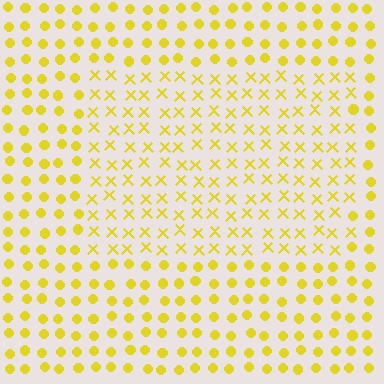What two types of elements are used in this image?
The image uses X marks inside the rectangle region and circles outside it.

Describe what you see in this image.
The image is filled with small yellow elements arranged in a uniform grid. A rectangle-shaped region contains X marks, while the surrounding area contains circles. The boundary is defined purely by the change in element shape.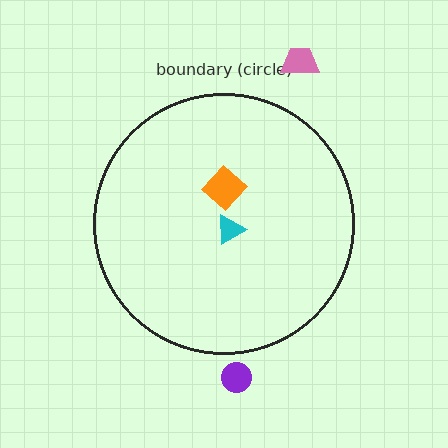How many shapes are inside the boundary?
2 inside, 2 outside.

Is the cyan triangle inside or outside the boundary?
Inside.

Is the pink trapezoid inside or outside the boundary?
Outside.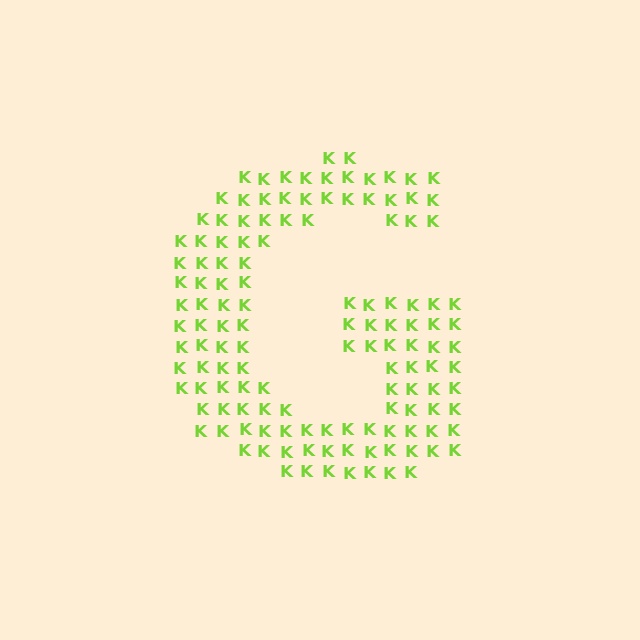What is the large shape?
The large shape is the letter G.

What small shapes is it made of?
It is made of small letter K's.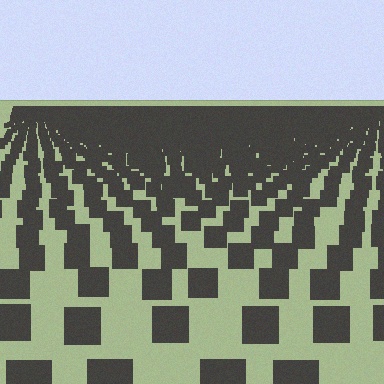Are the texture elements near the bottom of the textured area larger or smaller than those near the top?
Larger. Near the bottom, elements are closer to the viewer and appear at a bigger on-screen size.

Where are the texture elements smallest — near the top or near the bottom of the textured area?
Near the top.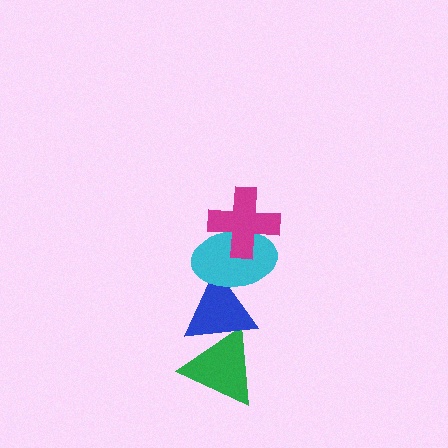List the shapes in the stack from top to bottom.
From top to bottom: the magenta cross, the cyan ellipse, the blue triangle, the green triangle.